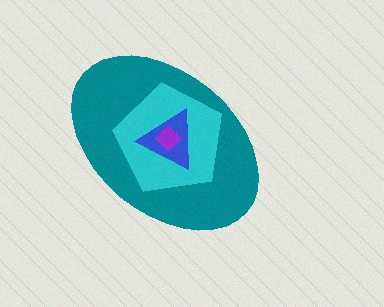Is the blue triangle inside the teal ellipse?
Yes.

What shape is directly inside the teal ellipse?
The cyan pentagon.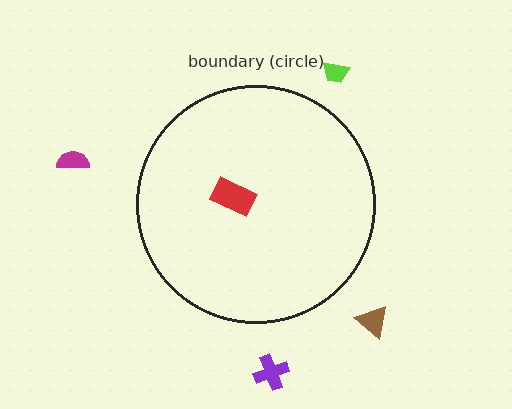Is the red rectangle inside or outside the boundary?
Inside.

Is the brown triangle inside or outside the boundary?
Outside.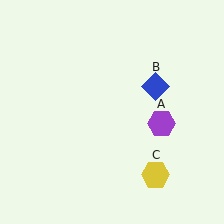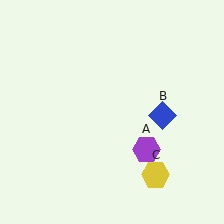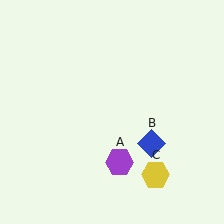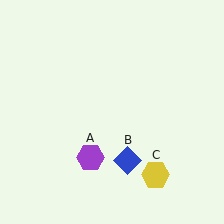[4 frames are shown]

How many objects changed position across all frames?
2 objects changed position: purple hexagon (object A), blue diamond (object B).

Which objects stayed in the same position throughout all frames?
Yellow hexagon (object C) remained stationary.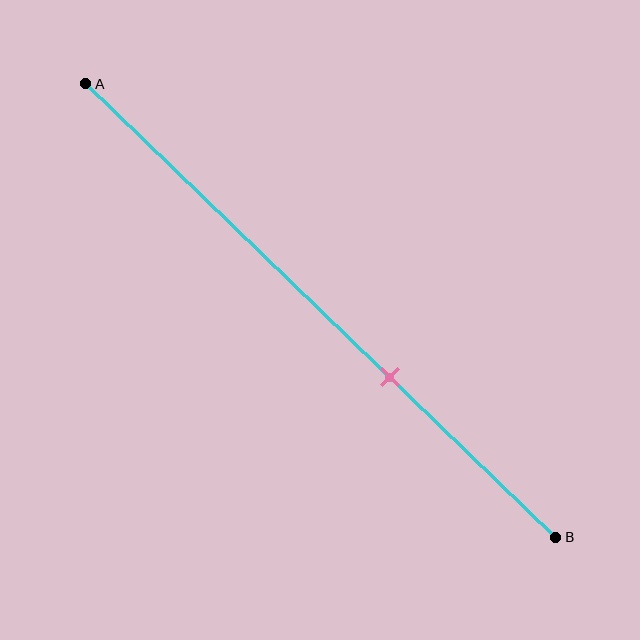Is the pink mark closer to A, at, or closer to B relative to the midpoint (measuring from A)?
The pink mark is closer to point B than the midpoint of segment AB.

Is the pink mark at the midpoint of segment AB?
No, the mark is at about 65% from A, not at the 50% midpoint.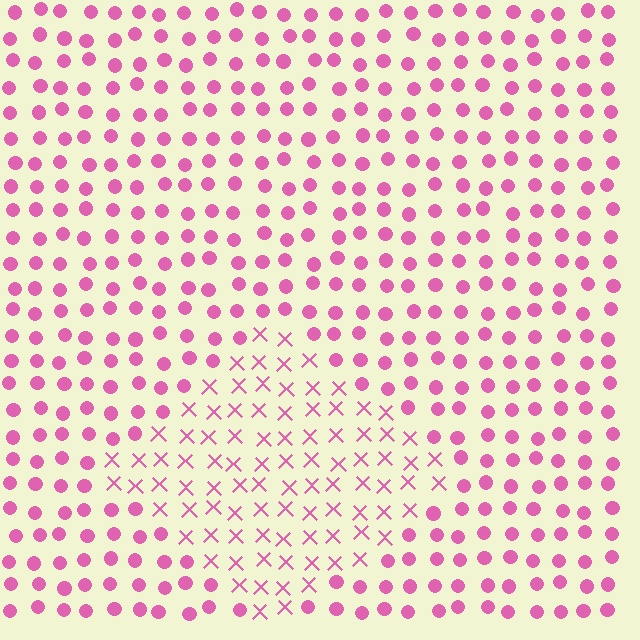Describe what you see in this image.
The image is filled with small pink elements arranged in a uniform grid. A diamond-shaped region contains X marks, while the surrounding area contains circles. The boundary is defined purely by the change in element shape.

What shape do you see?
I see a diamond.